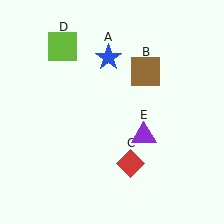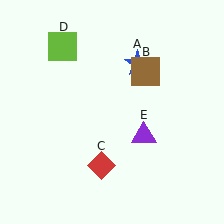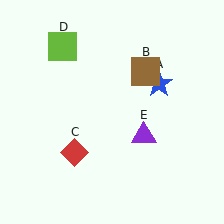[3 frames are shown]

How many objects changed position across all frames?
2 objects changed position: blue star (object A), red diamond (object C).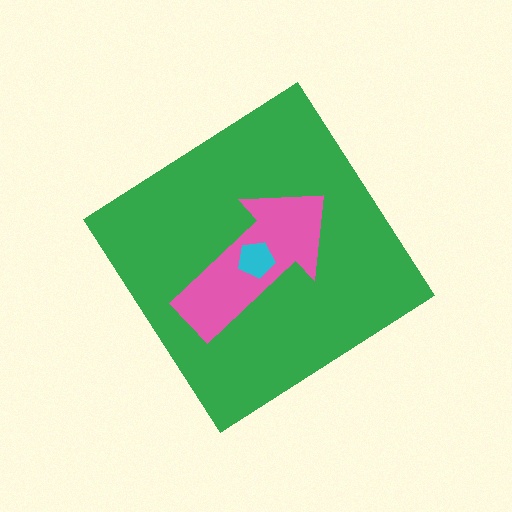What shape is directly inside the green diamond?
The pink arrow.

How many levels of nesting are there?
3.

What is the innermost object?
The cyan pentagon.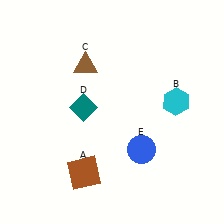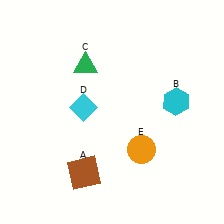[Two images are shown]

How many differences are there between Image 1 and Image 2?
There are 3 differences between the two images.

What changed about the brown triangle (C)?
In Image 1, C is brown. In Image 2, it changed to green.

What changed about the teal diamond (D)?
In Image 1, D is teal. In Image 2, it changed to cyan.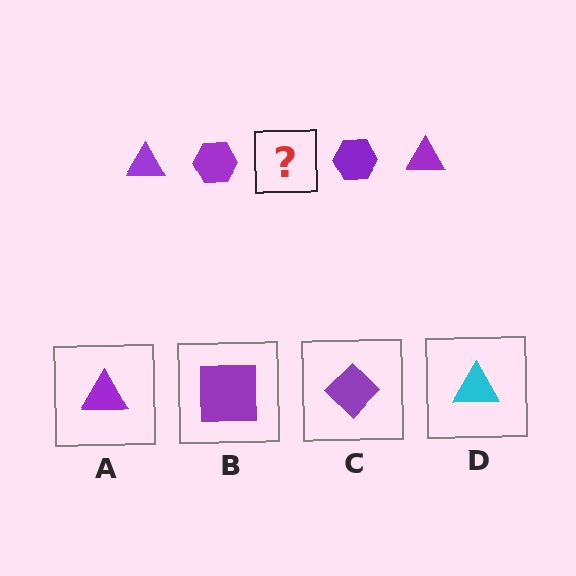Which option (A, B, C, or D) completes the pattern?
A.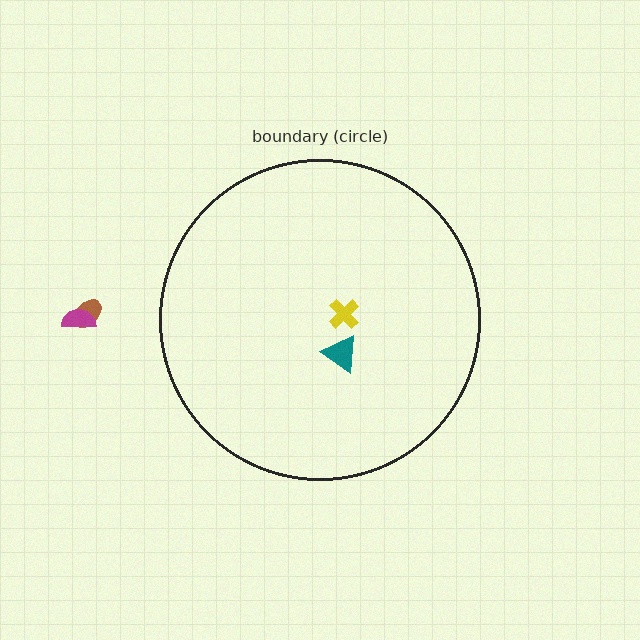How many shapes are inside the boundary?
2 inside, 2 outside.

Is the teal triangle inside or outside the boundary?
Inside.